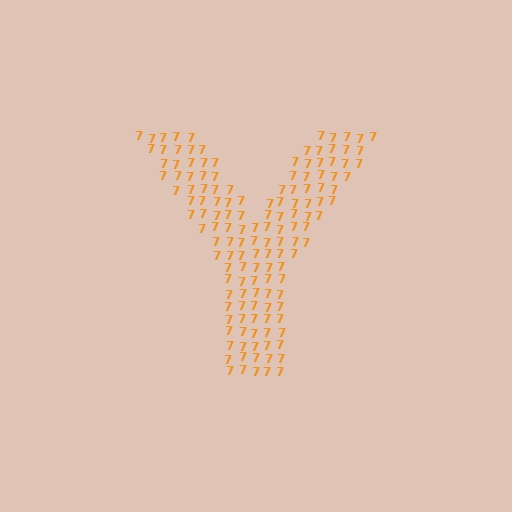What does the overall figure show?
The overall figure shows the letter Y.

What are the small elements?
The small elements are digit 7's.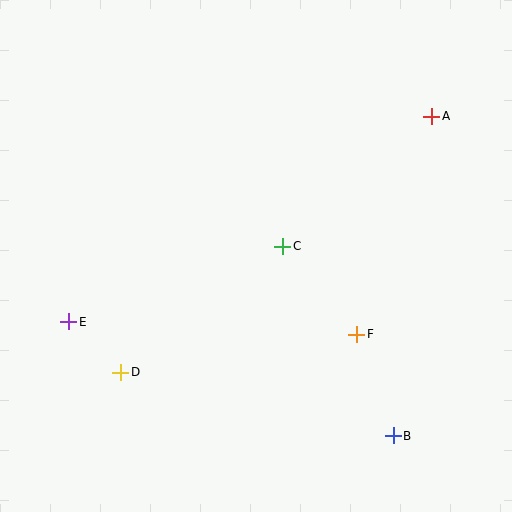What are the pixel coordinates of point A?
Point A is at (432, 116).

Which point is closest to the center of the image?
Point C at (283, 246) is closest to the center.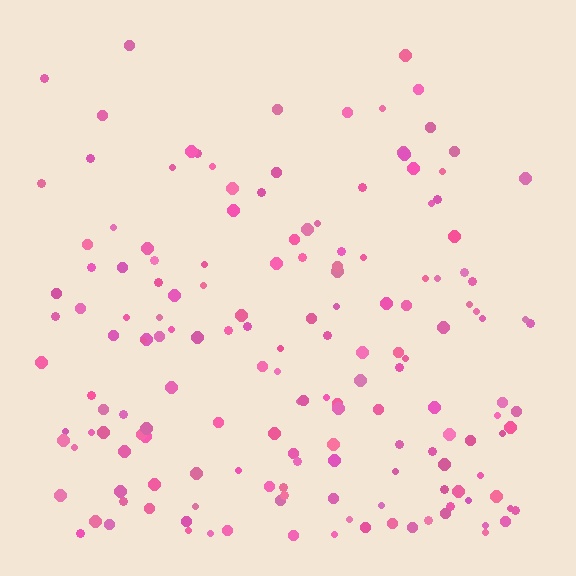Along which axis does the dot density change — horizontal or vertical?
Vertical.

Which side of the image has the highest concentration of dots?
The bottom.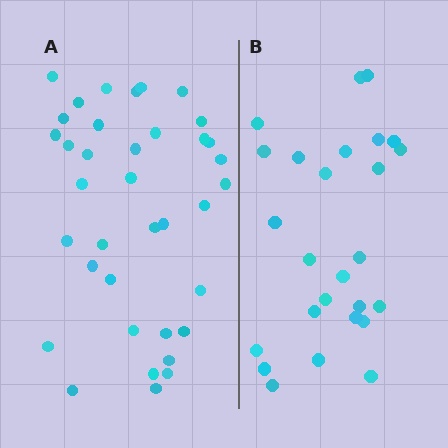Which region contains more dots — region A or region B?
Region A (the left region) has more dots.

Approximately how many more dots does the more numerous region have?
Region A has roughly 12 or so more dots than region B.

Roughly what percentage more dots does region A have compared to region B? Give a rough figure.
About 40% more.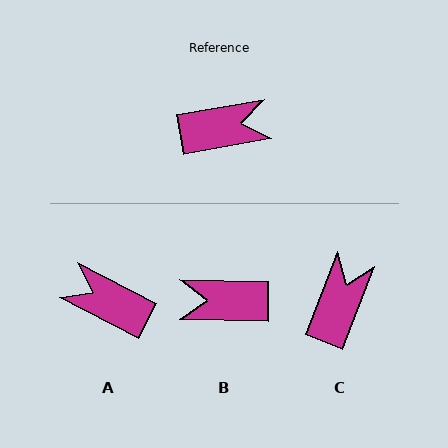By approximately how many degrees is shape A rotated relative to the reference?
Approximately 142 degrees counter-clockwise.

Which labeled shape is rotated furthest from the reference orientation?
B, about 169 degrees away.